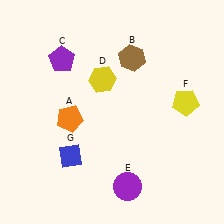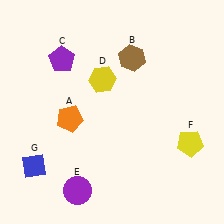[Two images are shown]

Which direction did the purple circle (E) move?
The purple circle (E) moved left.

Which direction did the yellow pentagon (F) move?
The yellow pentagon (F) moved down.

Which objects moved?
The objects that moved are: the purple circle (E), the yellow pentagon (F), the blue diamond (G).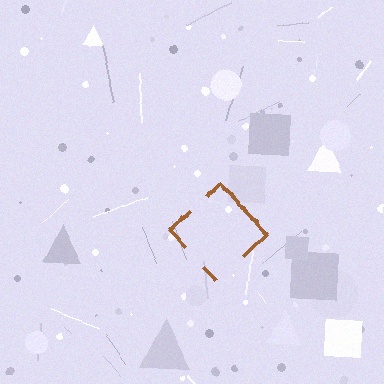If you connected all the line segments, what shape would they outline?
They would outline a diamond.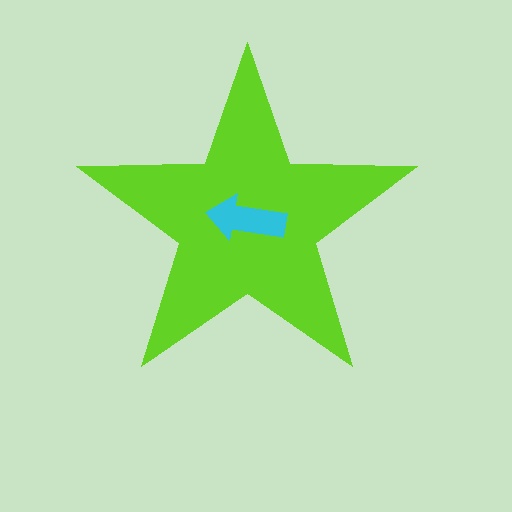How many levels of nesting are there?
2.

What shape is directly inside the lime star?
The cyan arrow.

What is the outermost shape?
The lime star.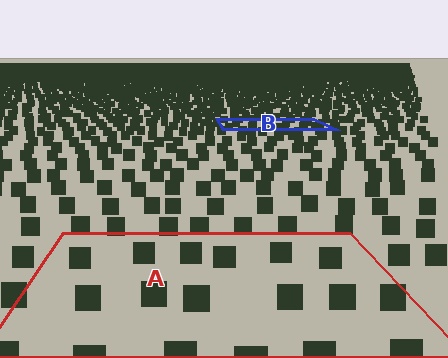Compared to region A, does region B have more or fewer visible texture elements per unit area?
Region B has more texture elements per unit area — they are packed more densely because it is farther away.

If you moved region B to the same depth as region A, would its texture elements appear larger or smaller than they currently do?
They would appear larger. At a closer depth, the same texture elements are projected at a bigger on-screen size.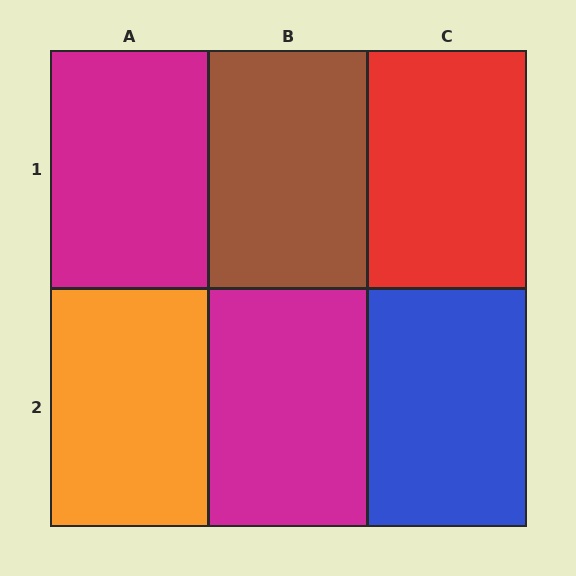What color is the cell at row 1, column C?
Red.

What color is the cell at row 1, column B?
Brown.